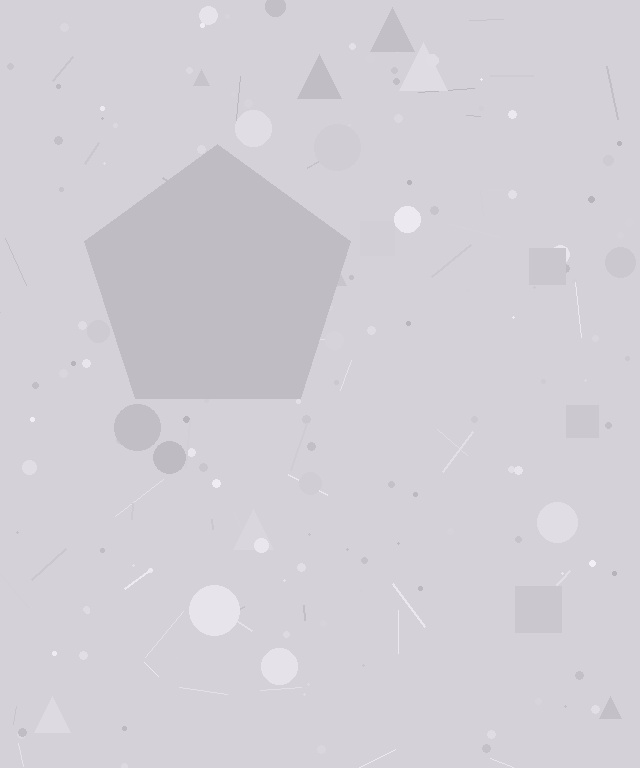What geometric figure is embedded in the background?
A pentagon is embedded in the background.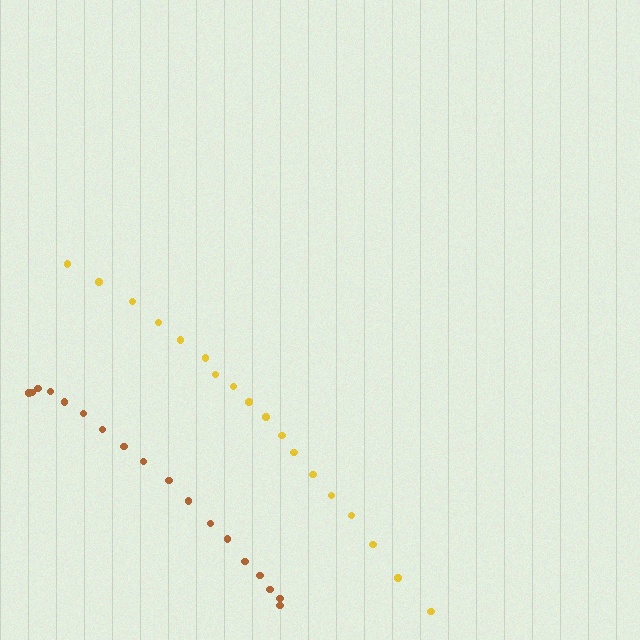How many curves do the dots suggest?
There are 2 distinct paths.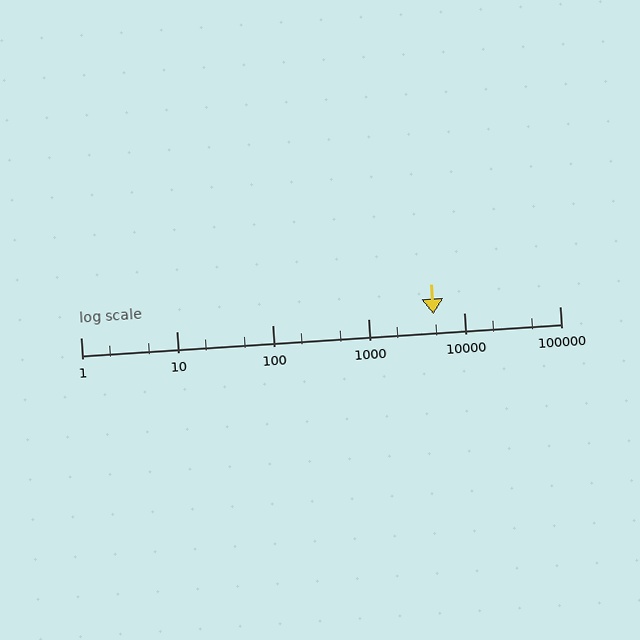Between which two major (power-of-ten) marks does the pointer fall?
The pointer is between 1000 and 10000.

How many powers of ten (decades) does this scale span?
The scale spans 5 decades, from 1 to 100000.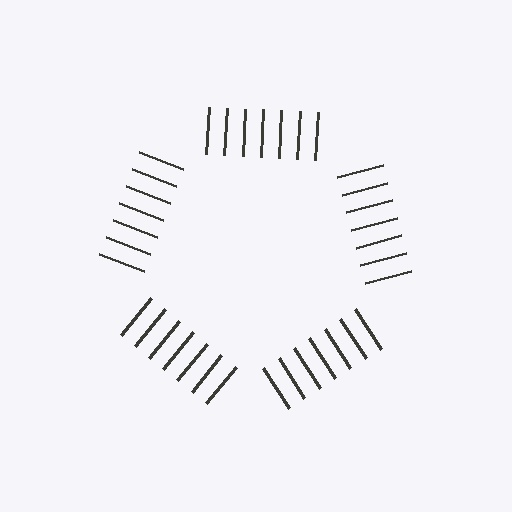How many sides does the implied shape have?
5 sides — the line-ends trace a pentagon.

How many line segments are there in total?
35 — 7 along each of the 5 edges.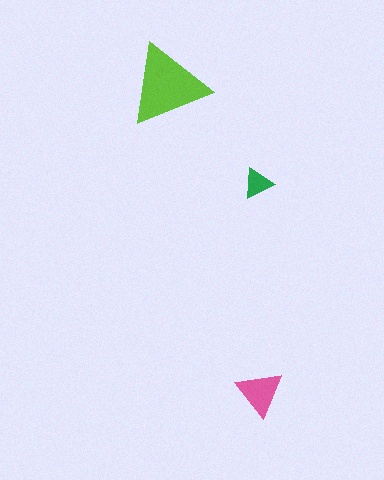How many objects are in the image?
There are 3 objects in the image.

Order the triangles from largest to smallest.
the lime one, the pink one, the green one.